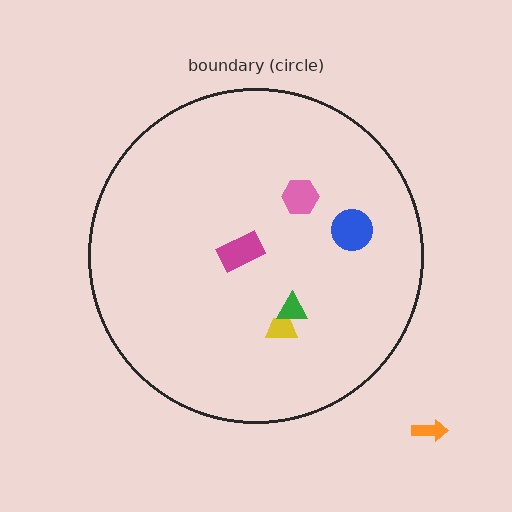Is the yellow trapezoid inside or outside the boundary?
Inside.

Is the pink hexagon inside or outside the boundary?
Inside.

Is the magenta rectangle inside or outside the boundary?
Inside.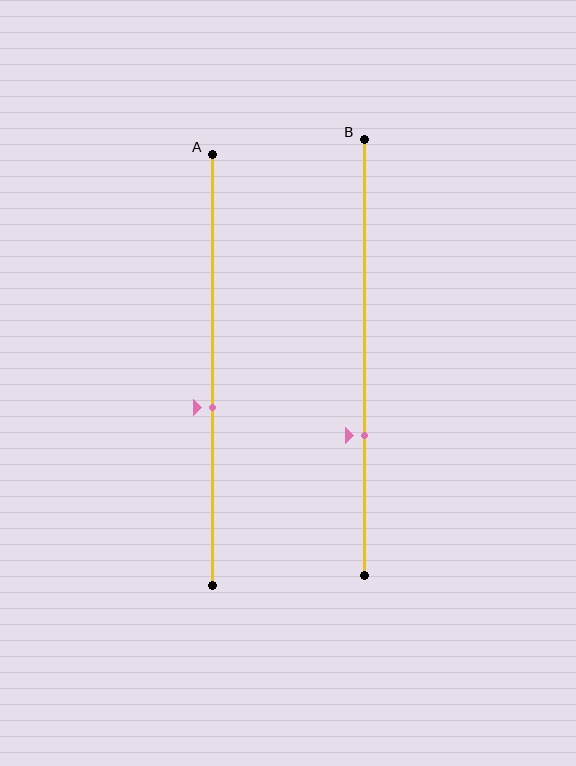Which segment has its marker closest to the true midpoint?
Segment A has its marker closest to the true midpoint.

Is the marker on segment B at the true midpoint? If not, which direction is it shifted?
No, the marker on segment B is shifted downward by about 18% of the segment length.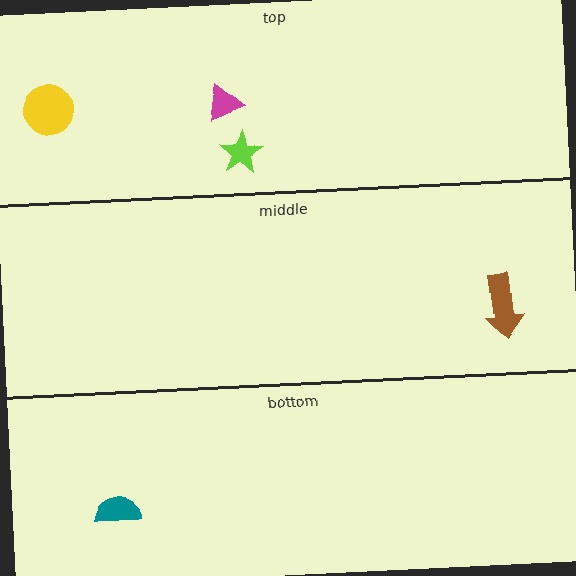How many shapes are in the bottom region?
1.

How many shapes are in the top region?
3.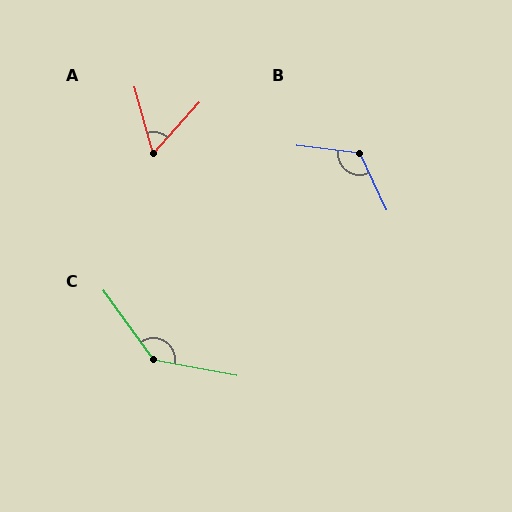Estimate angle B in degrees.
Approximately 122 degrees.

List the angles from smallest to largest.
A (58°), B (122°), C (136°).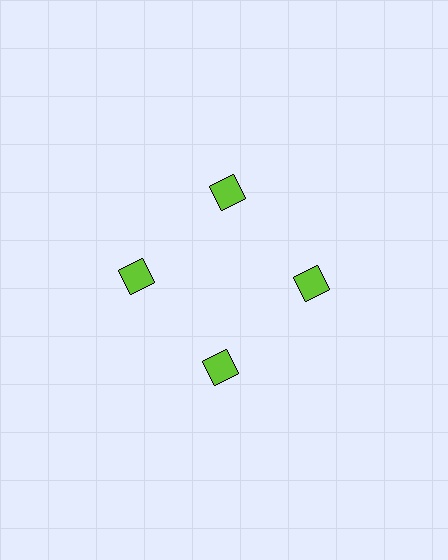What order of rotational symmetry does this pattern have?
This pattern has 4-fold rotational symmetry.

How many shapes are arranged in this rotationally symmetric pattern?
There are 4 shapes, arranged in 4 groups of 1.